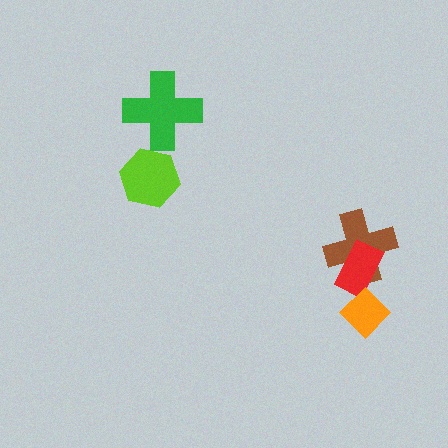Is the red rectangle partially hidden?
Yes, it is partially covered by another shape.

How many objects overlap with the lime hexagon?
0 objects overlap with the lime hexagon.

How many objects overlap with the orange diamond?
1 object overlaps with the orange diamond.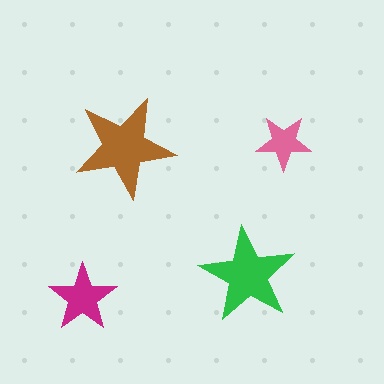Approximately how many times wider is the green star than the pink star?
About 1.5 times wider.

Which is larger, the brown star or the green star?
The brown one.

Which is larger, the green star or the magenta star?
The green one.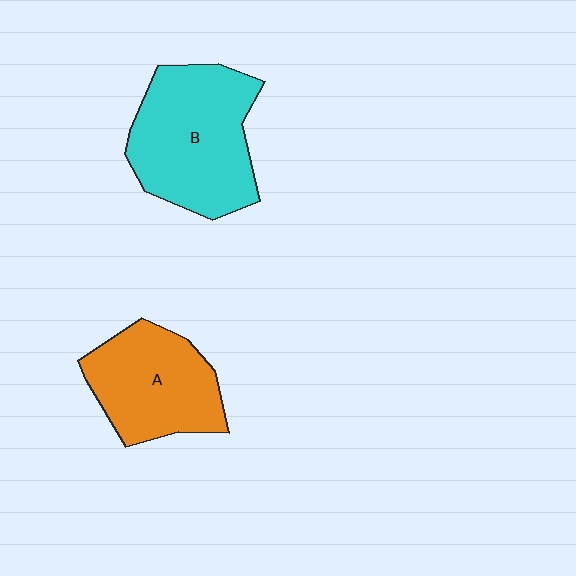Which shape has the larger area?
Shape B (cyan).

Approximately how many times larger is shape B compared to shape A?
Approximately 1.3 times.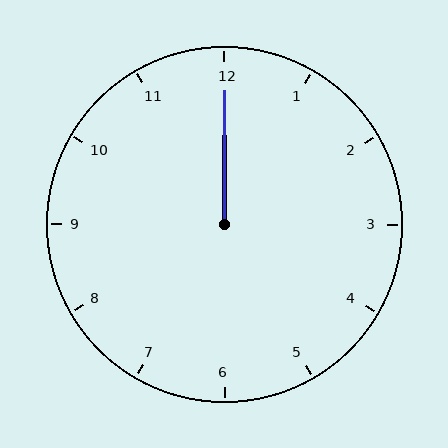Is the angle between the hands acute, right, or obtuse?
It is acute.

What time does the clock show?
12:00.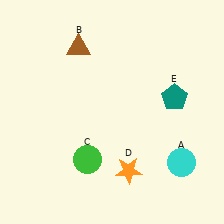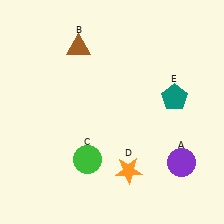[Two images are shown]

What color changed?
The circle (A) changed from cyan in Image 1 to purple in Image 2.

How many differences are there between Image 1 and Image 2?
There is 1 difference between the two images.